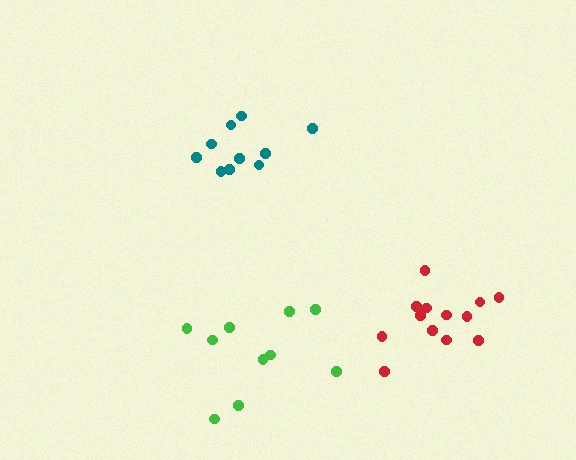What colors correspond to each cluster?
The clusters are colored: green, red, teal.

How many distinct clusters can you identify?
There are 3 distinct clusters.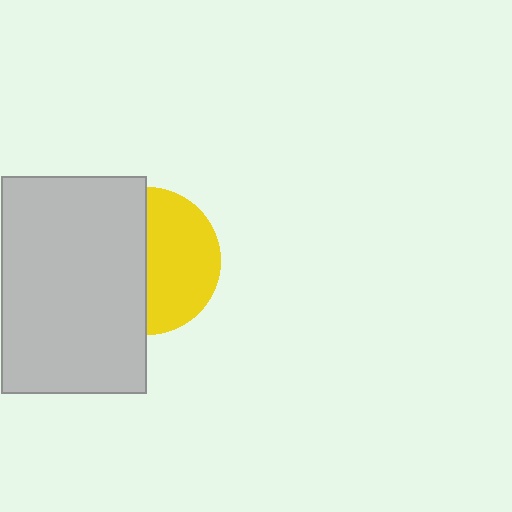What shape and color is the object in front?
The object in front is a light gray rectangle.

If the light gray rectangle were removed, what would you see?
You would see the complete yellow circle.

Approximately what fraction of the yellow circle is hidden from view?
Roughly 50% of the yellow circle is hidden behind the light gray rectangle.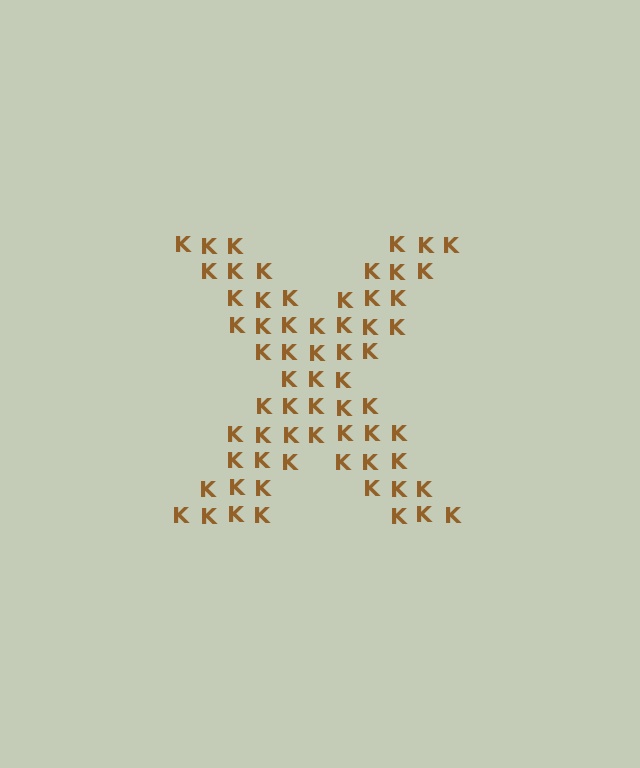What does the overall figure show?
The overall figure shows the letter X.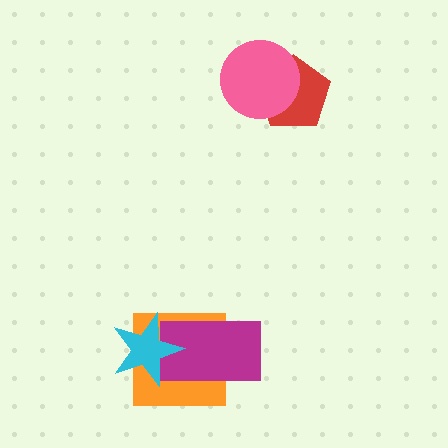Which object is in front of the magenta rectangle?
The cyan star is in front of the magenta rectangle.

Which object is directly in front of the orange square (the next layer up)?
The magenta rectangle is directly in front of the orange square.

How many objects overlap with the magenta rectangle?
2 objects overlap with the magenta rectangle.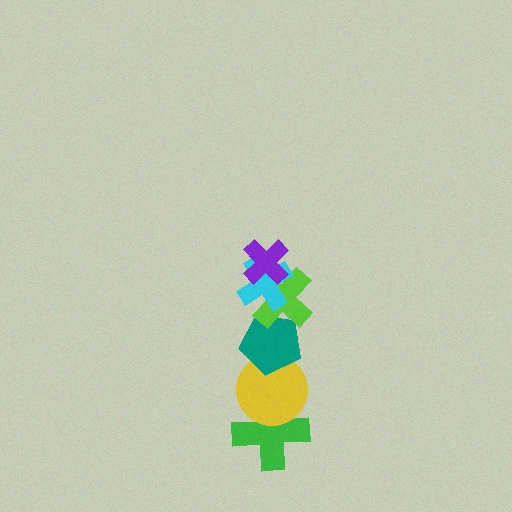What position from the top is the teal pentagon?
The teal pentagon is 4th from the top.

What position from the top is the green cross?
The green cross is 6th from the top.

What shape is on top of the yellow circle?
The teal pentagon is on top of the yellow circle.